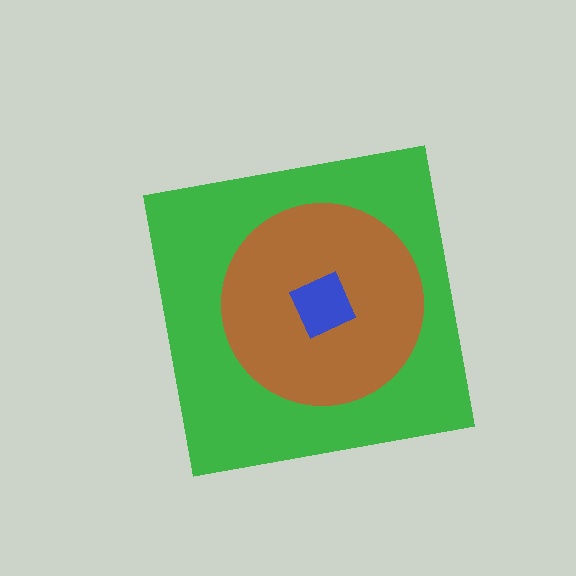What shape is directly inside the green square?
The brown circle.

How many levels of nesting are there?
3.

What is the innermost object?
The blue square.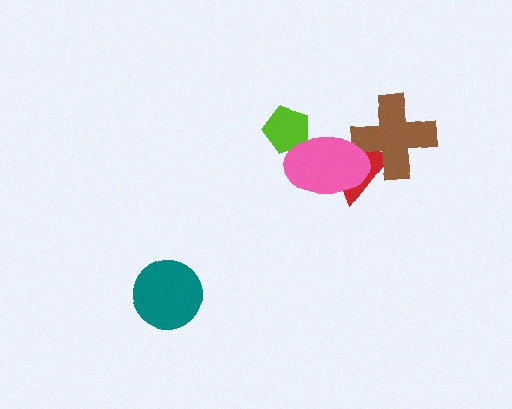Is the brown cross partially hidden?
Yes, it is partially covered by another shape.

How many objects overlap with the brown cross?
2 objects overlap with the brown cross.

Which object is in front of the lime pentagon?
The pink ellipse is in front of the lime pentagon.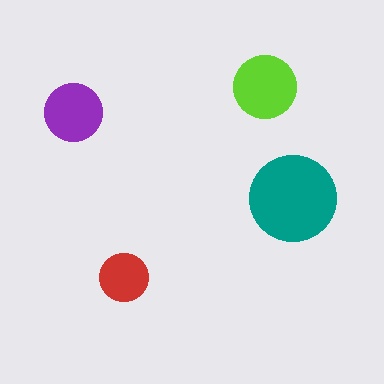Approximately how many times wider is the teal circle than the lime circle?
About 1.5 times wider.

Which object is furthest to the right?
The teal circle is rightmost.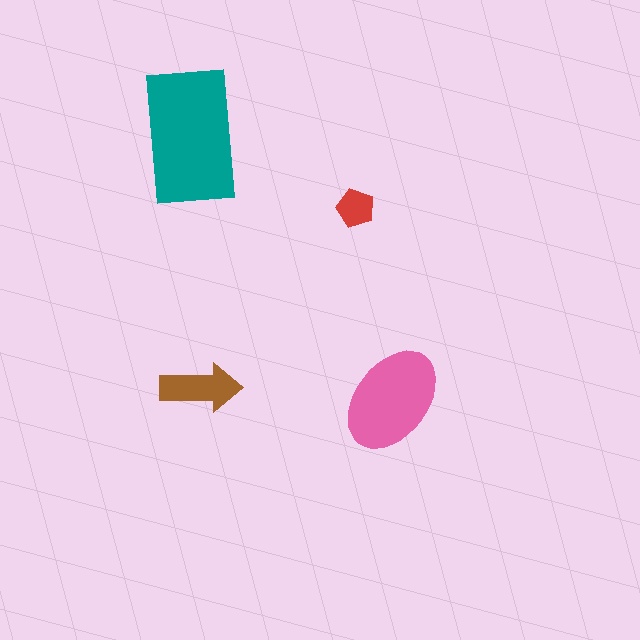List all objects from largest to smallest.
The teal rectangle, the pink ellipse, the brown arrow, the red pentagon.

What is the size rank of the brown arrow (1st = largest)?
3rd.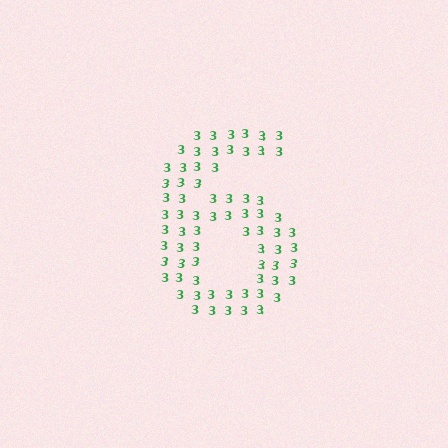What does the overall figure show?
The overall figure shows the digit 6.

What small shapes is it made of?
It is made of small digit 3's.